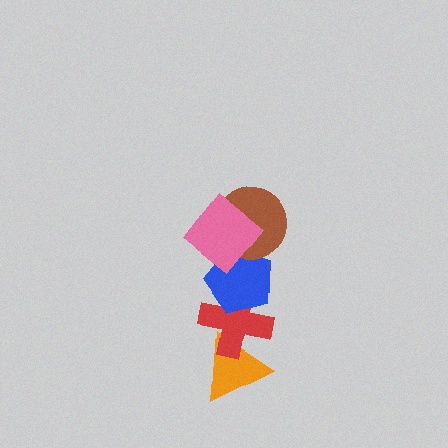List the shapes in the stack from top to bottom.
From top to bottom: the pink diamond, the brown circle, the blue pentagon, the red cross, the orange triangle.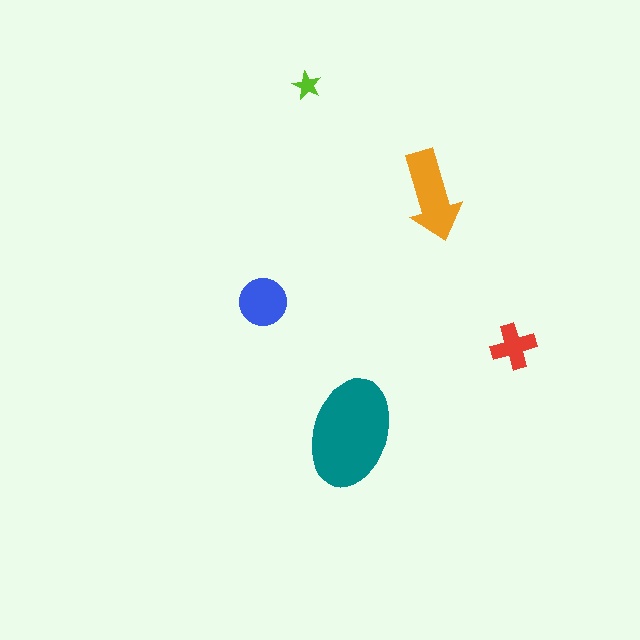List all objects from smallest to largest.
The lime star, the red cross, the blue circle, the orange arrow, the teal ellipse.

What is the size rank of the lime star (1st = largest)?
5th.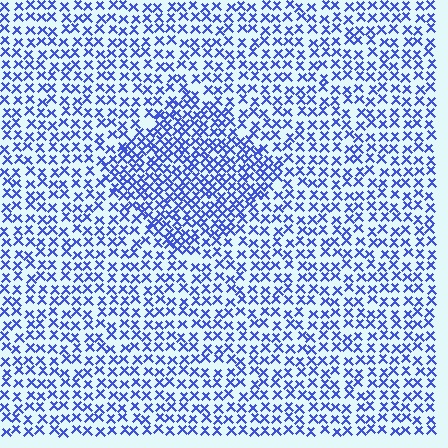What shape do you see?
I see a diamond.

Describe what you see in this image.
The image contains small blue elements arranged at two different densities. A diamond-shaped region is visible where the elements are more densely packed than the surrounding area.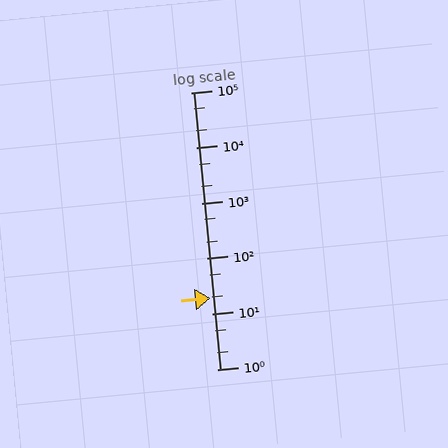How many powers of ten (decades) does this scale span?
The scale spans 5 decades, from 1 to 100000.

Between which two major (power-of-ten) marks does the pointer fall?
The pointer is between 10 and 100.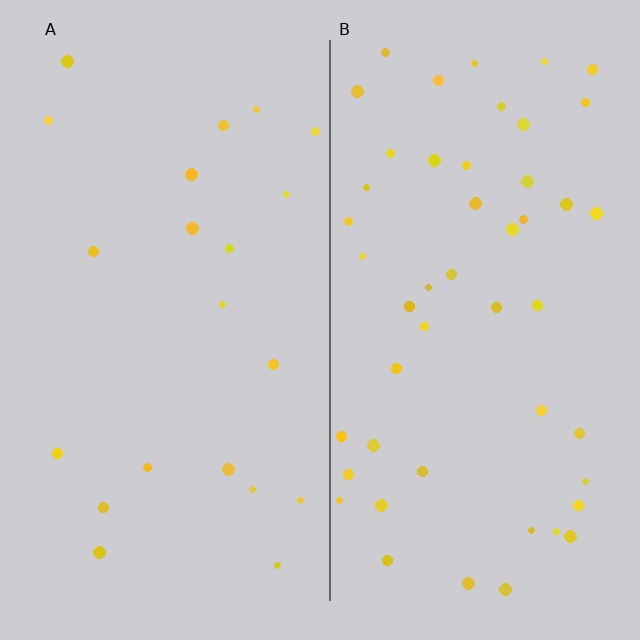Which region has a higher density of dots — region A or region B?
B (the right).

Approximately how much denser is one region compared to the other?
Approximately 2.3× — region B over region A.